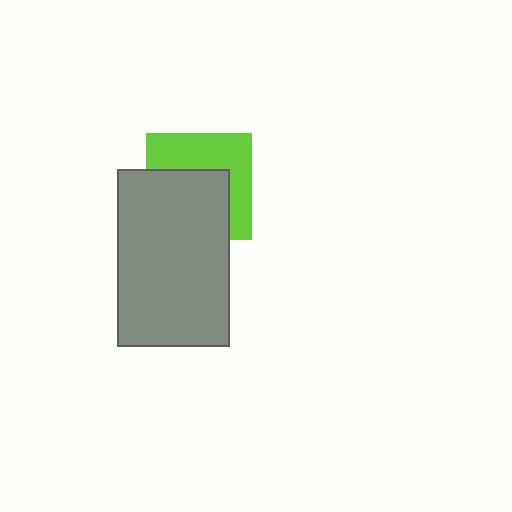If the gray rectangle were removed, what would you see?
You would see the complete lime square.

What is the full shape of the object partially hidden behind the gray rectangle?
The partially hidden object is a lime square.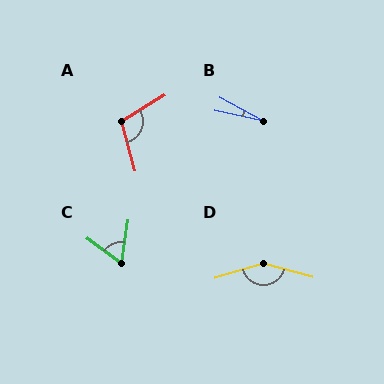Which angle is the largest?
D, at approximately 149 degrees.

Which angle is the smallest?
B, at approximately 16 degrees.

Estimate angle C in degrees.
Approximately 61 degrees.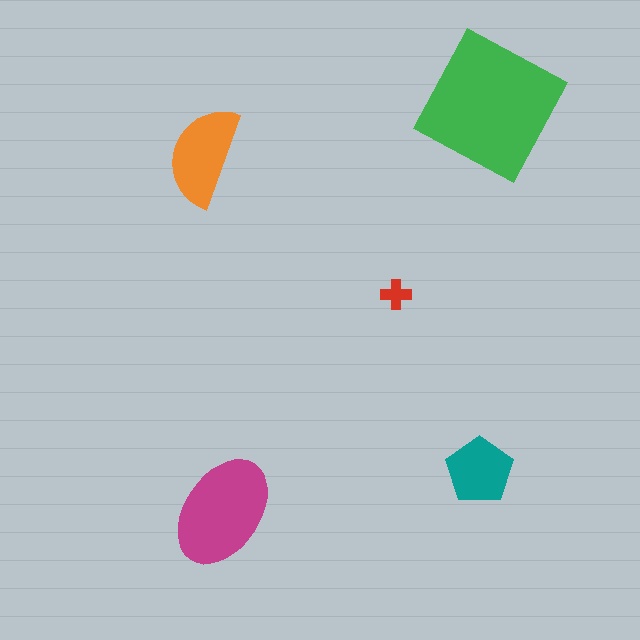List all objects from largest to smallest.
The green square, the magenta ellipse, the orange semicircle, the teal pentagon, the red cross.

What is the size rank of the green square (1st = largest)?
1st.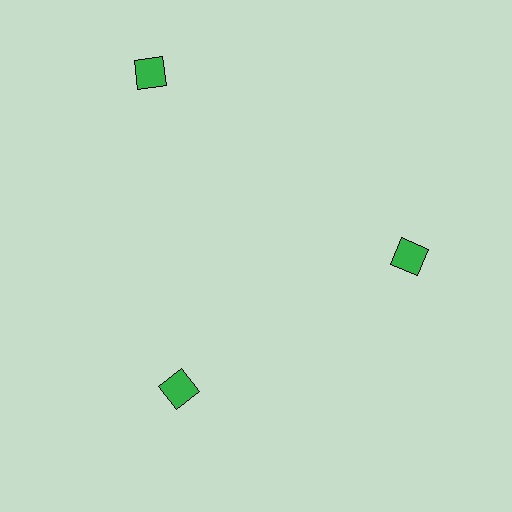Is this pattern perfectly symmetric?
No. The 3 green squares are arranged in a ring, but one element near the 11 o'clock position is pushed outward from the center, breaking the 3-fold rotational symmetry.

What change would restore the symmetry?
The symmetry would be restored by moving it inward, back onto the ring so that all 3 squares sit at equal angles and equal distance from the center.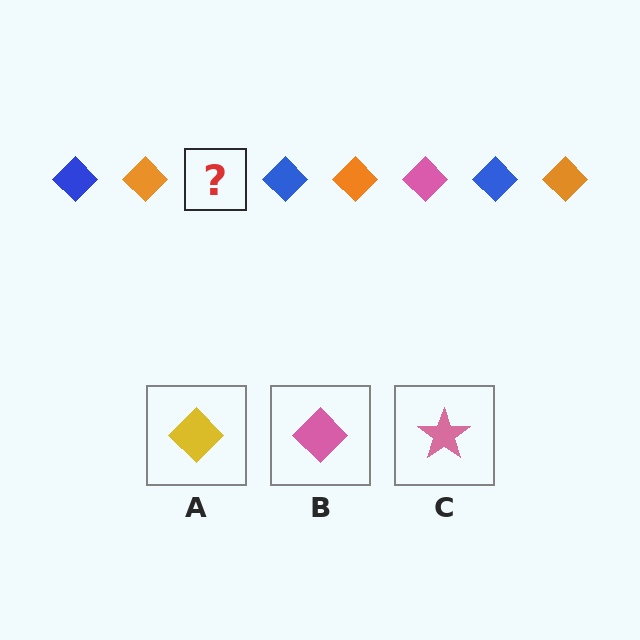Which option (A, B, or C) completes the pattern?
B.